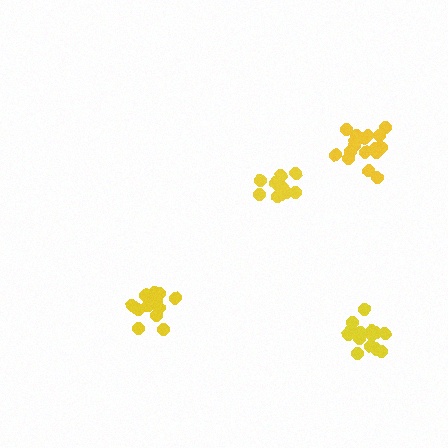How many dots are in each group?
Group 1: 18 dots, Group 2: 19 dots, Group 3: 15 dots, Group 4: 14 dots (66 total).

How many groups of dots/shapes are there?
There are 4 groups.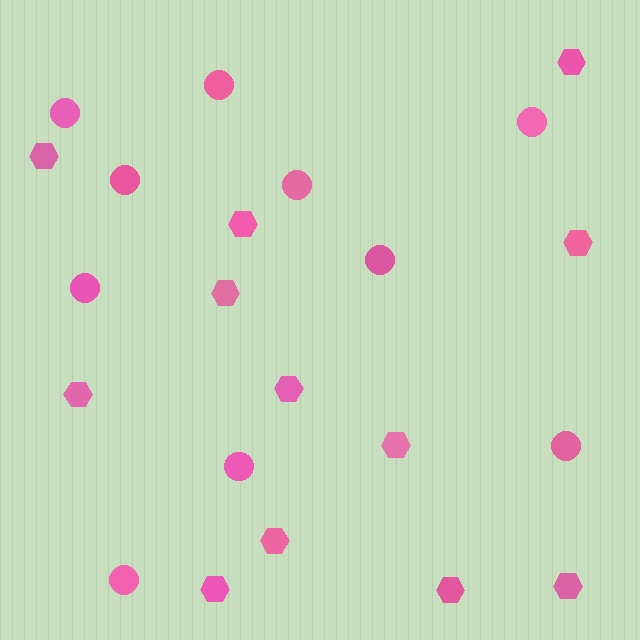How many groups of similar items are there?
There are 2 groups: one group of hexagons (12) and one group of circles (10).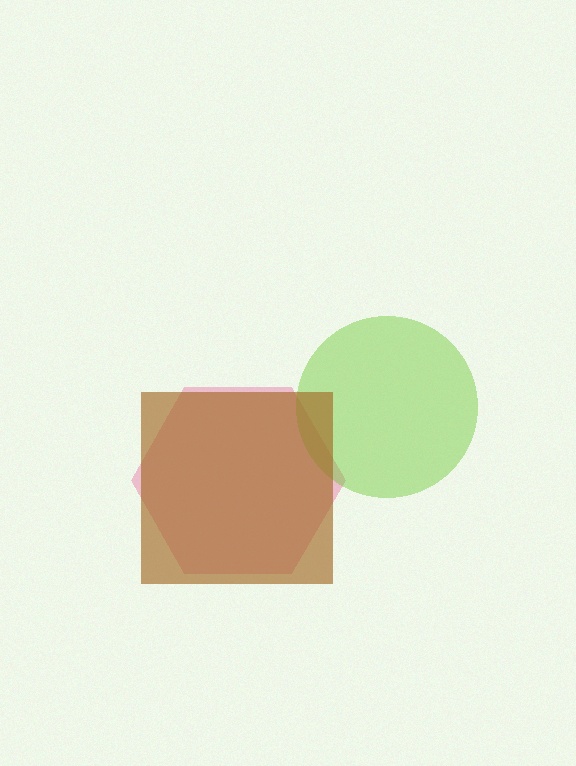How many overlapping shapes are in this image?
There are 3 overlapping shapes in the image.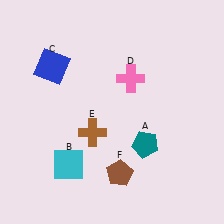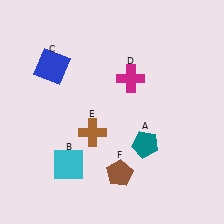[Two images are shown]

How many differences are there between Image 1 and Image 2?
There is 1 difference between the two images.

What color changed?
The cross (D) changed from pink in Image 1 to magenta in Image 2.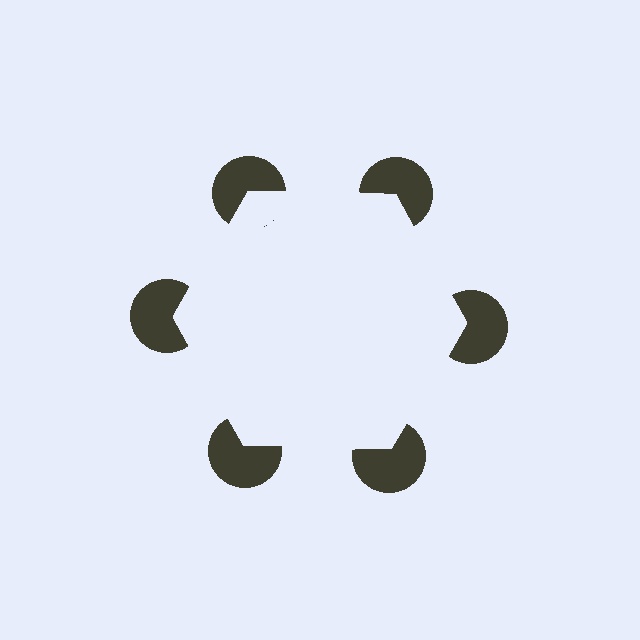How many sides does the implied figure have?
6 sides.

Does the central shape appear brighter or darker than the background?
It typically appears slightly brighter than the background, even though no actual brightness change is drawn.